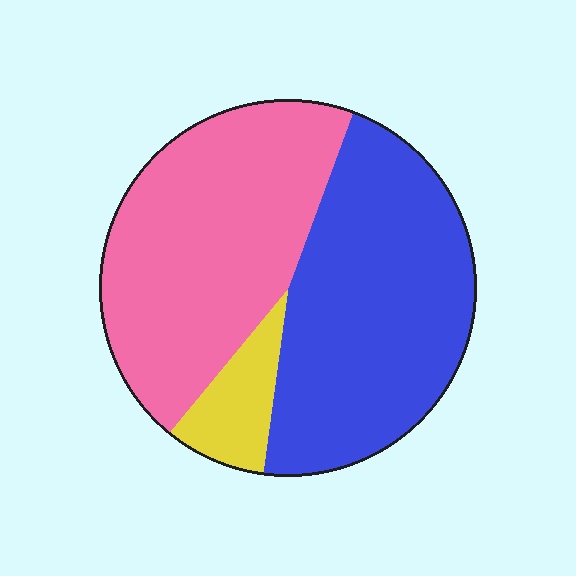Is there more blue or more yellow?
Blue.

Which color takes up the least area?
Yellow, at roughly 10%.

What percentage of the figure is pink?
Pink covers roughly 45% of the figure.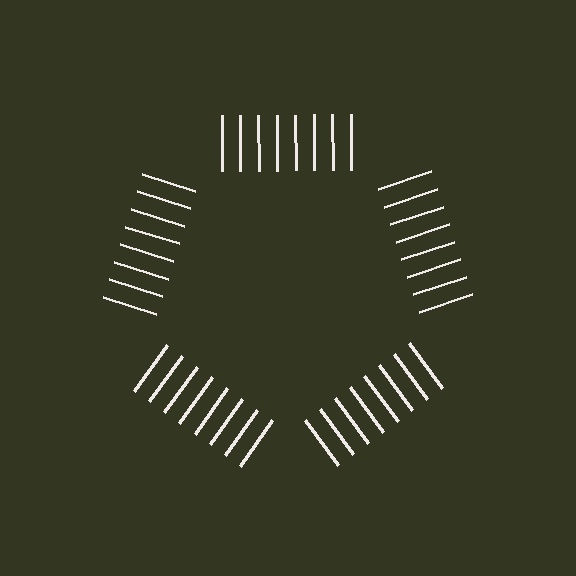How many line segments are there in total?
40 — 8 along each of the 5 edges.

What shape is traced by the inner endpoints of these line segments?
An illusory pentagon — the line segments terminate on its edges but no continuous stroke is drawn.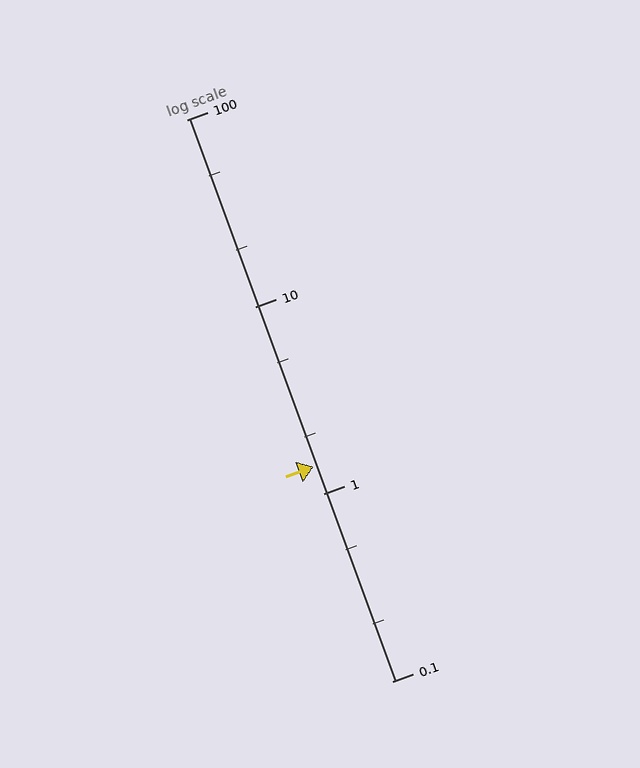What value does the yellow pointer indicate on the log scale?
The pointer indicates approximately 1.4.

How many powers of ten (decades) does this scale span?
The scale spans 3 decades, from 0.1 to 100.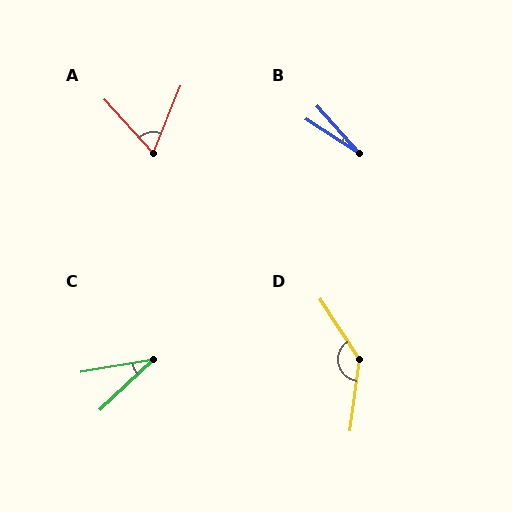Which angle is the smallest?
B, at approximately 15 degrees.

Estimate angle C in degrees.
Approximately 33 degrees.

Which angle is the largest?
D, at approximately 139 degrees.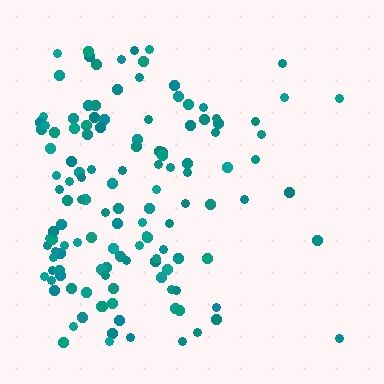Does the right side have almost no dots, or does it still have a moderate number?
Still a moderate number, just noticeably fewer than the left.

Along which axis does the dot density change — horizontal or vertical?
Horizontal.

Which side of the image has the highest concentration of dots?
The left.